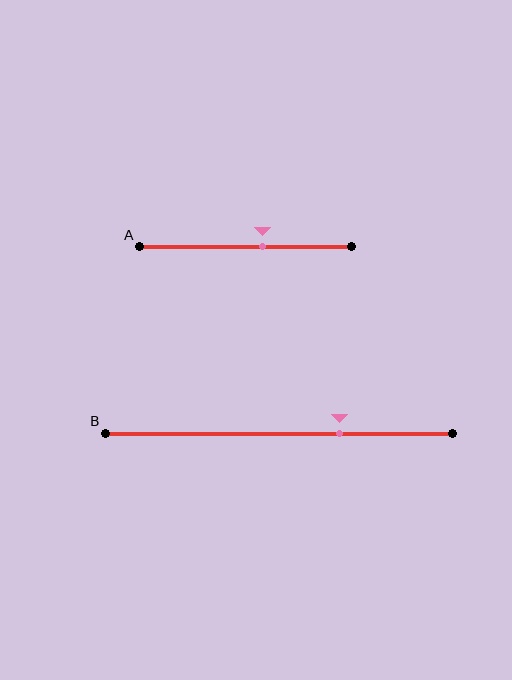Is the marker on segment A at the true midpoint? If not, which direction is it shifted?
No, the marker on segment A is shifted to the right by about 8% of the segment length.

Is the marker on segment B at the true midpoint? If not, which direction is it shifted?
No, the marker on segment B is shifted to the right by about 18% of the segment length.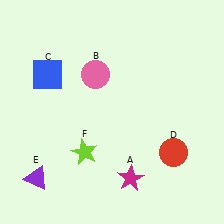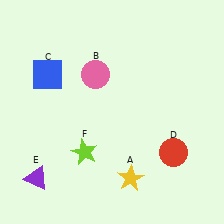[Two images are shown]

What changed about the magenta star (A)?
In Image 1, A is magenta. In Image 2, it changed to yellow.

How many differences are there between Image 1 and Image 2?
There is 1 difference between the two images.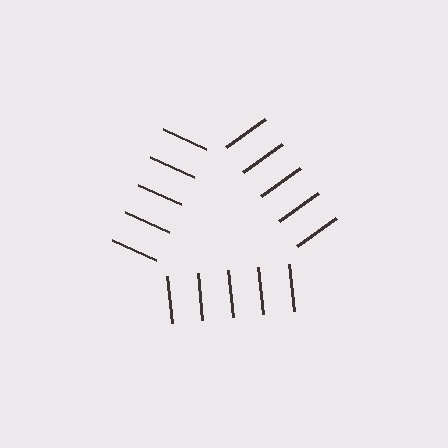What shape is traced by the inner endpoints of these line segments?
An illusory triangle — the line segments terminate on its edges but no continuous stroke is drawn.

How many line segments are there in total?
15 — 5 along each of the 3 edges.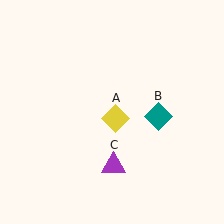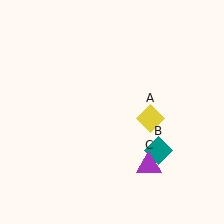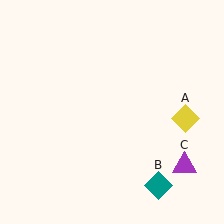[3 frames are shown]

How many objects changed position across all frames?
3 objects changed position: yellow diamond (object A), teal diamond (object B), purple triangle (object C).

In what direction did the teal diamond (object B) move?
The teal diamond (object B) moved down.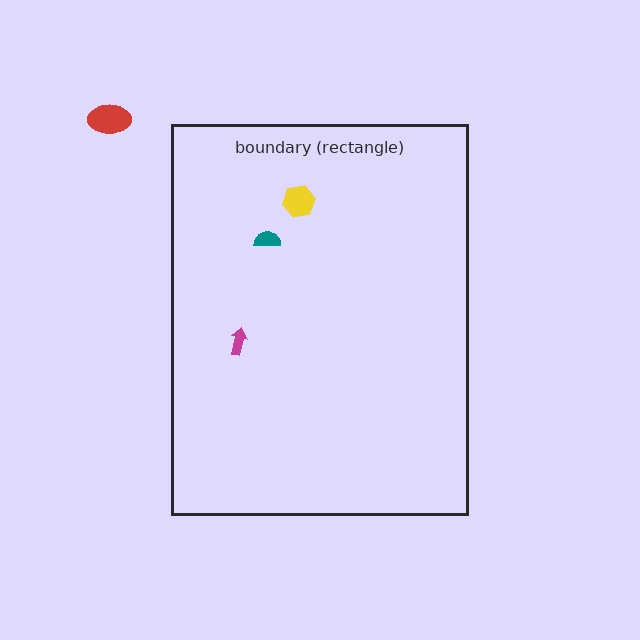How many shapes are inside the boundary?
3 inside, 1 outside.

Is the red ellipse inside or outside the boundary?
Outside.